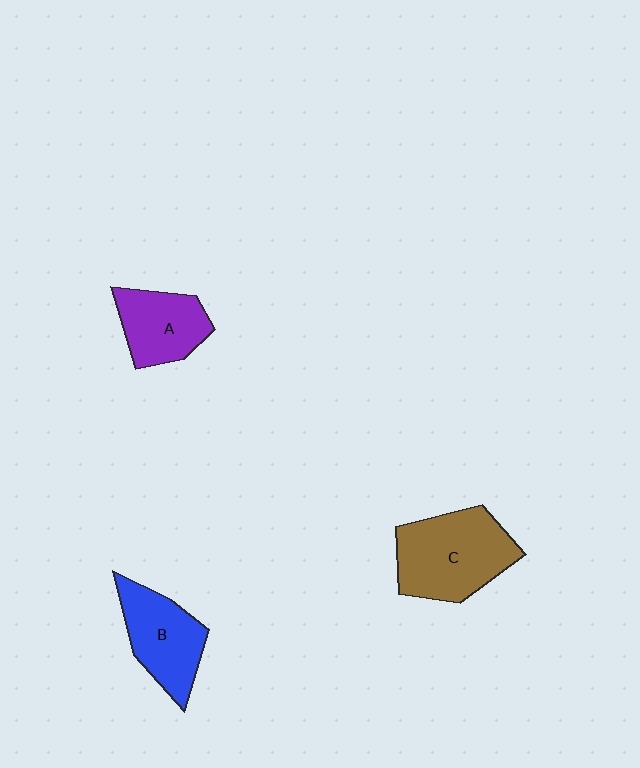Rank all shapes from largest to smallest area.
From largest to smallest: C (brown), B (blue), A (purple).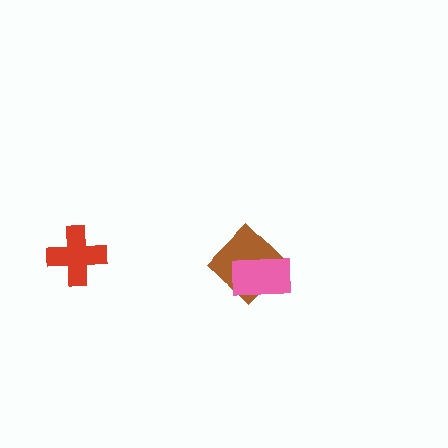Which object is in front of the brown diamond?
The pink rectangle is in front of the brown diamond.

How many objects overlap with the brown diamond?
1 object overlaps with the brown diamond.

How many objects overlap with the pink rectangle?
1 object overlaps with the pink rectangle.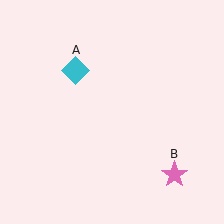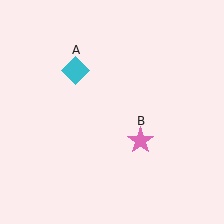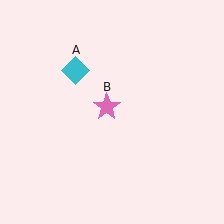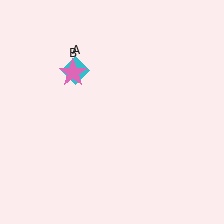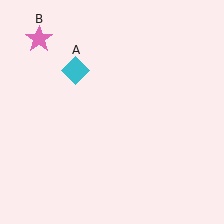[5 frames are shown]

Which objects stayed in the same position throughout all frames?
Cyan diamond (object A) remained stationary.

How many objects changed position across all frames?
1 object changed position: pink star (object B).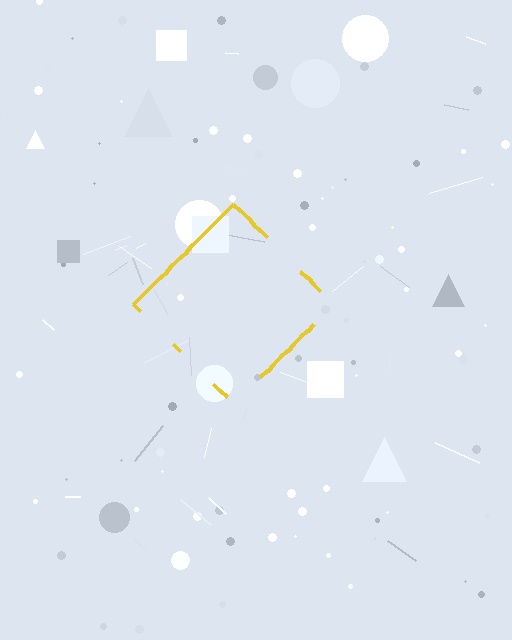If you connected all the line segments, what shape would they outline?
They would outline a diamond.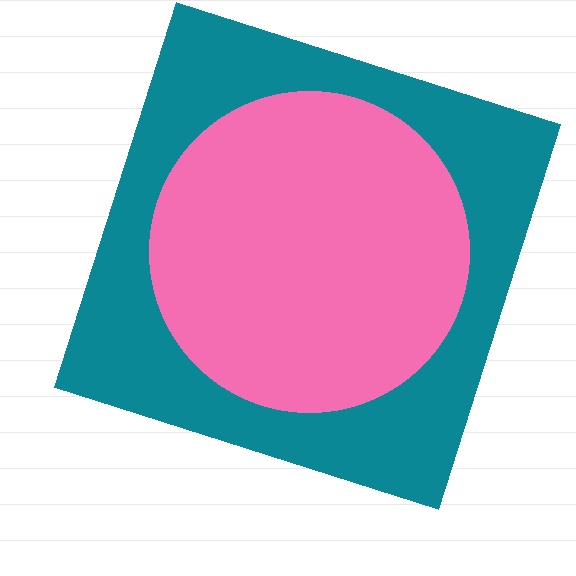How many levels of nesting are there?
2.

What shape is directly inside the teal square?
The pink circle.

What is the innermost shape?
The pink circle.